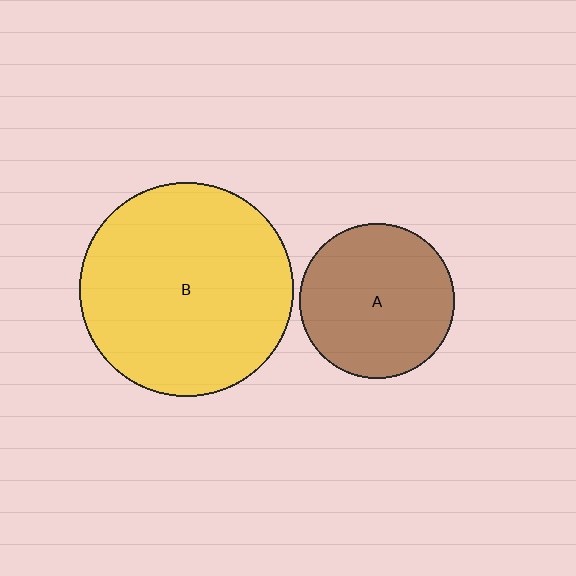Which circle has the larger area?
Circle B (yellow).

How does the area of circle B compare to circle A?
Approximately 1.9 times.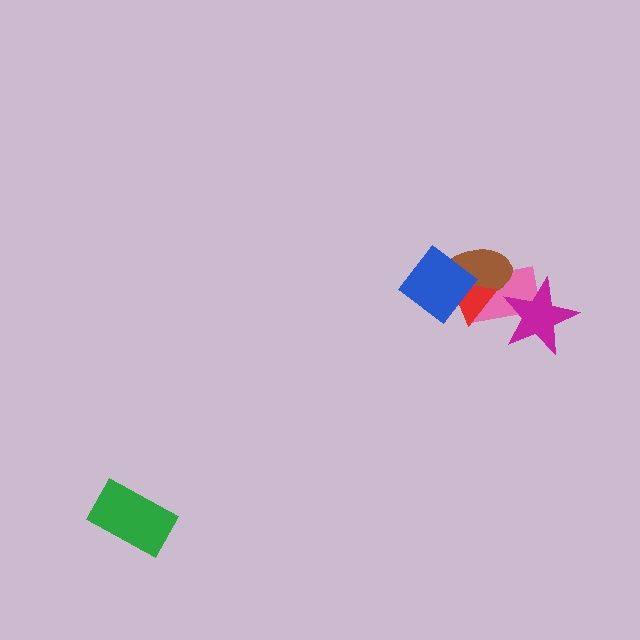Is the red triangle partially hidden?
Yes, it is partially covered by another shape.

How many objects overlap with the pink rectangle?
4 objects overlap with the pink rectangle.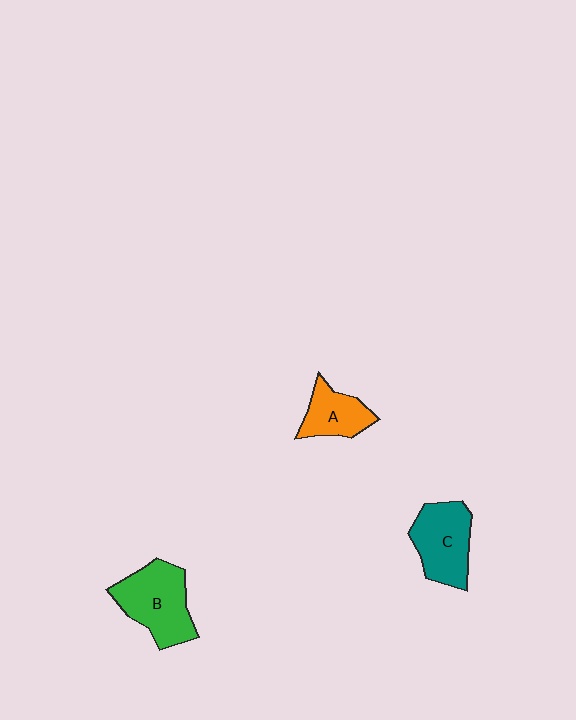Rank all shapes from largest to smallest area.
From largest to smallest: B (green), C (teal), A (orange).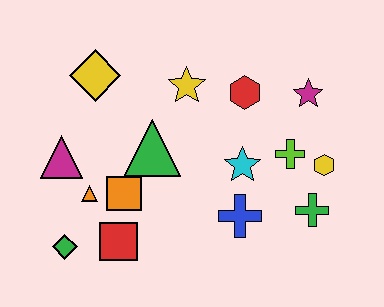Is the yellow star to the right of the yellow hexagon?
No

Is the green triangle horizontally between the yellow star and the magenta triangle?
Yes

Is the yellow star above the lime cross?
Yes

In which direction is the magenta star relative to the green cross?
The magenta star is above the green cross.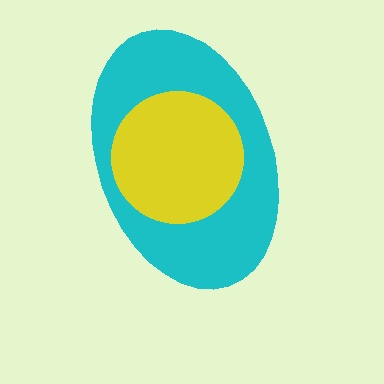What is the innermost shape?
The yellow circle.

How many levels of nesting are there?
2.